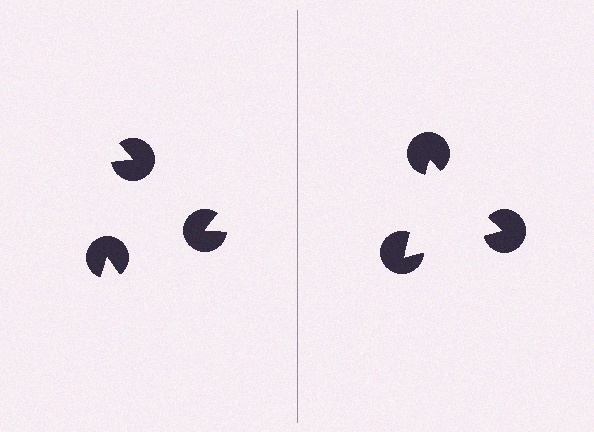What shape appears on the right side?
An illusory triangle.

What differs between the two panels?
The pac-man discs are positioned identically on both sides; only the wedge orientations differ. On the right they align to a triangle; on the left they are misaligned.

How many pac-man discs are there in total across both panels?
6 — 3 on each side.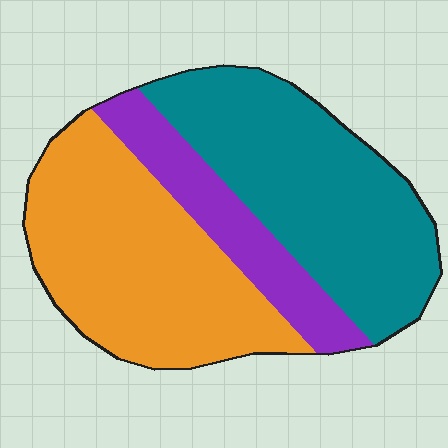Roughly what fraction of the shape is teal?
Teal takes up about two fifths (2/5) of the shape.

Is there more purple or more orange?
Orange.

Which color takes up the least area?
Purple, at roughly 15%.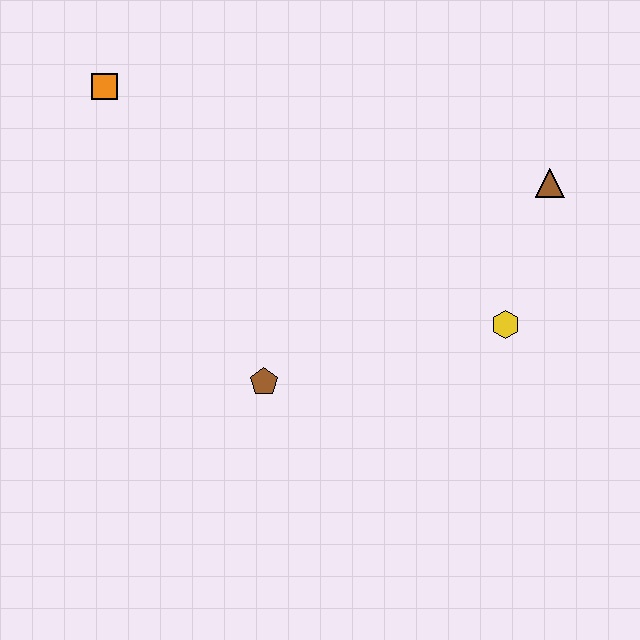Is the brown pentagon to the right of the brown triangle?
No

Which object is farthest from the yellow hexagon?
The orange square is farthest from the yellow hexagon.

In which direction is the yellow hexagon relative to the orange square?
The yellow hexagon is to the right of the orange square.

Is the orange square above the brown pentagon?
Yes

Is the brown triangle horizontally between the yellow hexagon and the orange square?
No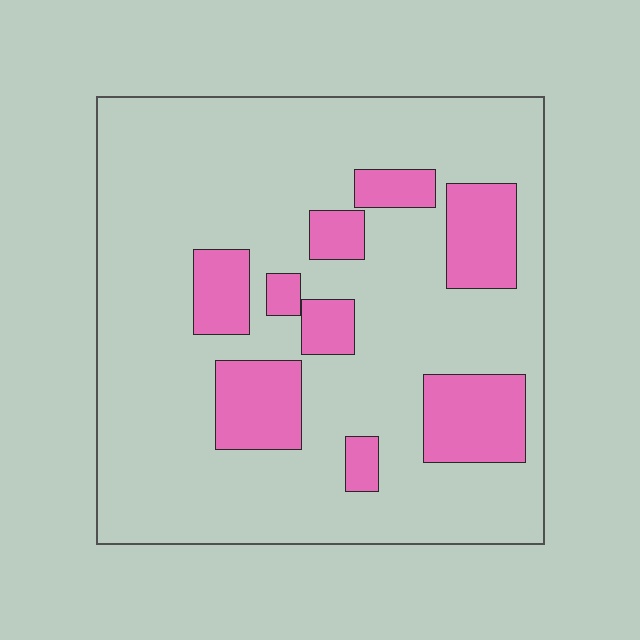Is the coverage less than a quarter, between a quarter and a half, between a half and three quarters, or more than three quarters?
Less than a quarter.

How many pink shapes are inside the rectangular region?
9.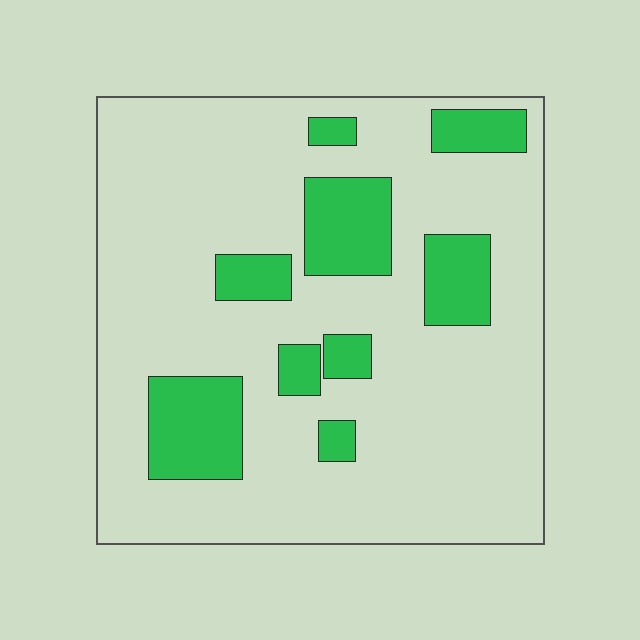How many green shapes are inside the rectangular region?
9.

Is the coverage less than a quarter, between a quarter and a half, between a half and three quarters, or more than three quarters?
Less than a quarter.